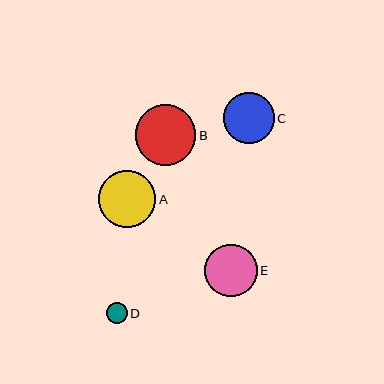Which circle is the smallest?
Circle D is the smallest with a size of approximately 21 pixels.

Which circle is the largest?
Circle B is the largest with a size of approximately 61 pixels.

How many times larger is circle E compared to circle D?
Circle E is approximately 2.6 times the size of circle D.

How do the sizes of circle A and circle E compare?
Circle A and circle E are approximately the same size.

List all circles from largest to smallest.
From largest to smallest: B, A, E, C, D.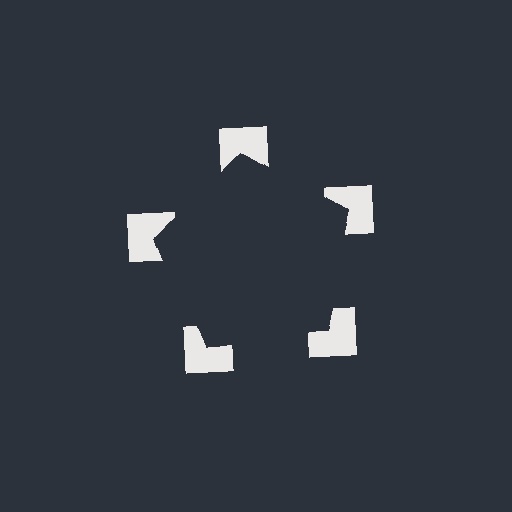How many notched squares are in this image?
There are 5 — one at each vertex of the illusory pentagon.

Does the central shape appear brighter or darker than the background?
It typically appears slightly darker than the background, even though no actual brightness change is drawn.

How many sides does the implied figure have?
5 sides.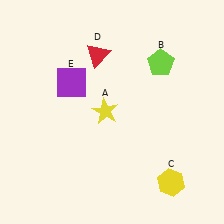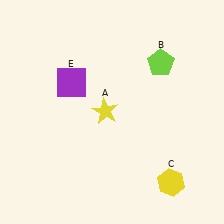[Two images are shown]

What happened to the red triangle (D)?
The red triangle (D) was removed in Image 2. It was in the top-left area of Image 1.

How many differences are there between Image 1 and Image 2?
There is 1 difference between the two images.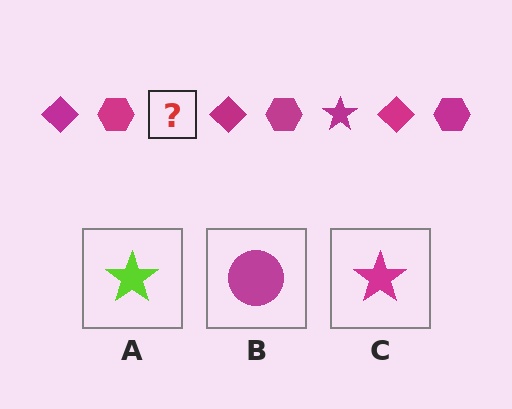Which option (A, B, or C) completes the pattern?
C.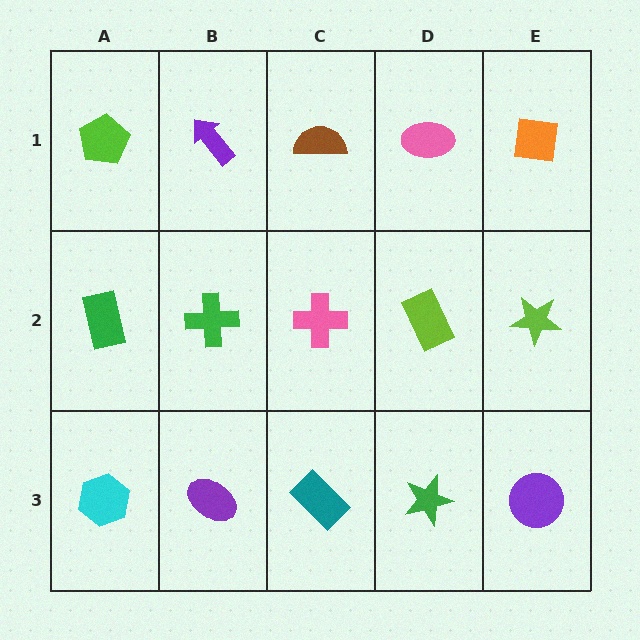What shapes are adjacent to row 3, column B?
A green cross (row 2, column B), a cyan hexagon (row 3, column A), a teal rectangle (row 3, column C).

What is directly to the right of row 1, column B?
A brown semicircle.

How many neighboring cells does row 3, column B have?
3.